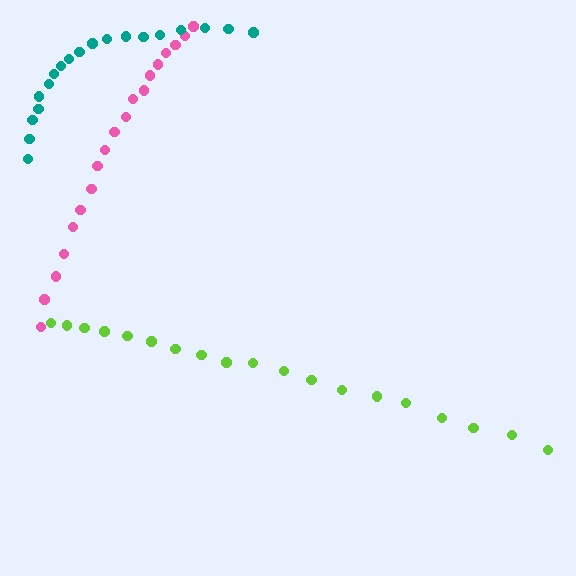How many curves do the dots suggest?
There are 3 distinct paths.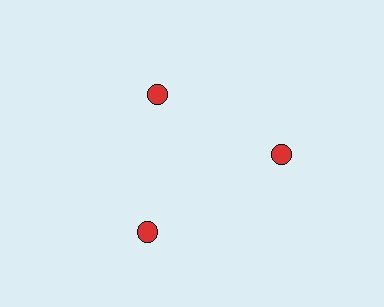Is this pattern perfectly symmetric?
No. The 3 red circles are arranged in a ring, but one element near the 11 o'clock position is pulled inward toward the center, breaking the 3-fold rotational symmetry.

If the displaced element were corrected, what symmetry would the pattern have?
It would have 3-fold rotational symmetry — the pattern would map onto itself every 120 degrees.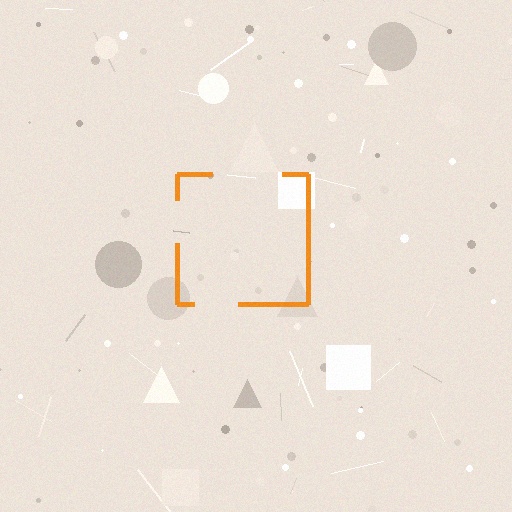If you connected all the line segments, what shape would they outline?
They would outline a square.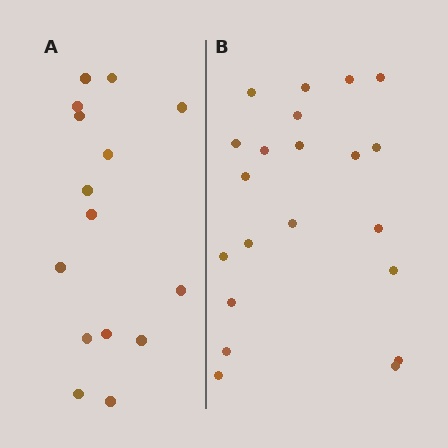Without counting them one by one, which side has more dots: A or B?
Region B (the right region) has more dots.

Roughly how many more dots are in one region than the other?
Region B has about 6 more dots than region A.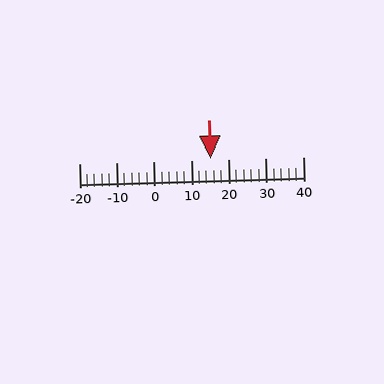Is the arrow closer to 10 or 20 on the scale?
The arrow is closer to 20.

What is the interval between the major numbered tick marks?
The major tick marks are spaced 10 units apart.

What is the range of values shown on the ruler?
The ruler shows values from -20 to 40.